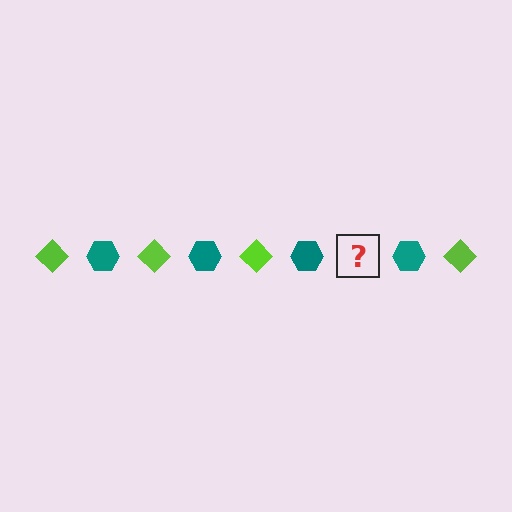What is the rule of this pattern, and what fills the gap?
The rule is that the pattern alternates between lime diamond and teal hexagon. The gap should be filled with a lime diamond.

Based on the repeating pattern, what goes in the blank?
The blank should be a lime diamond.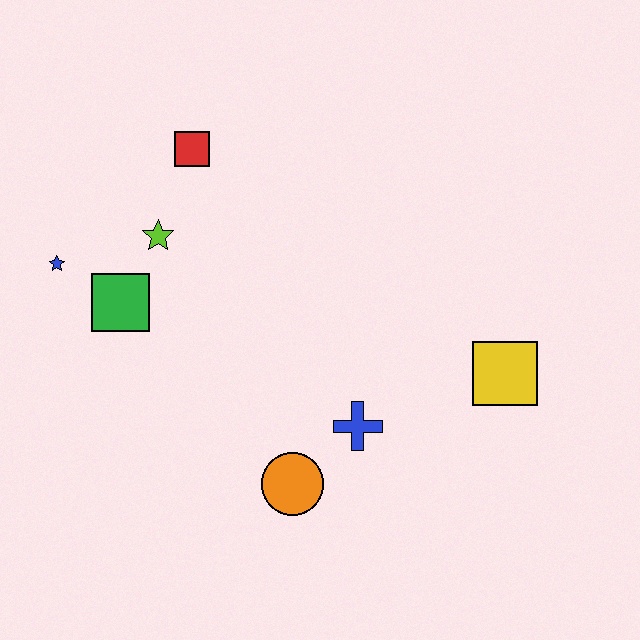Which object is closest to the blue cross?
The orange circle is closest to the blue cross.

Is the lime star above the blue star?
Yes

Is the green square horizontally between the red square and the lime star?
No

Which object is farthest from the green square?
The yellow square is farthest from the green square.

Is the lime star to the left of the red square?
Yes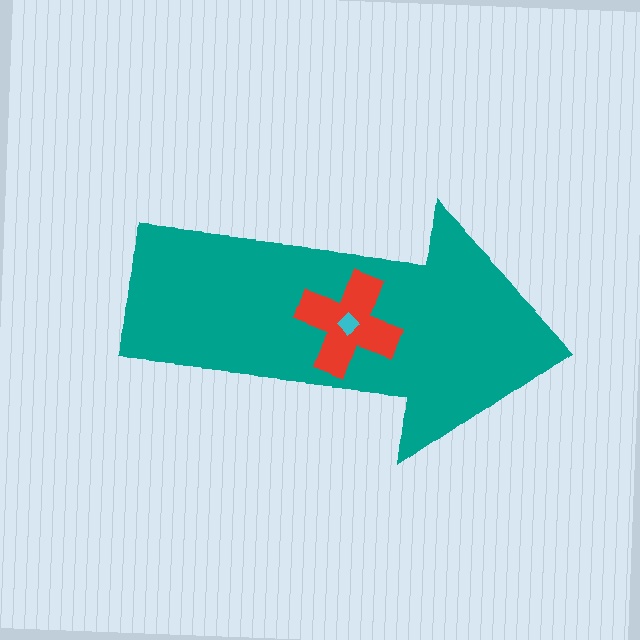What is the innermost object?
The cyan diamond.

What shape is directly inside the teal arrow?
The red cross.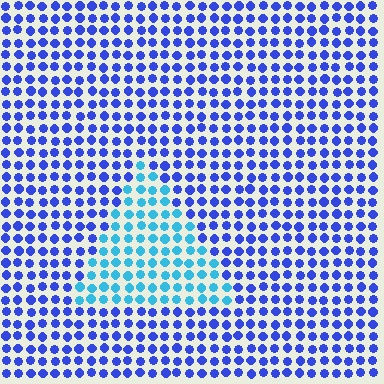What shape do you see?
I see a triangle.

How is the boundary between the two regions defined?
The boundary is defined purely by a slight shift in hue (about 41 degrees). Spacing, size, and orientation are identical on both sides.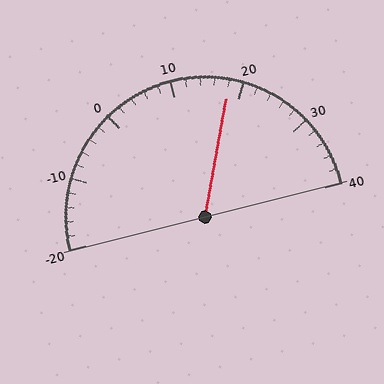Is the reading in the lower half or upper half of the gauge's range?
The reading is in the upper half of the range (-20 to 40).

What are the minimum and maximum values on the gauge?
The gauge ranges from -20 to 40.